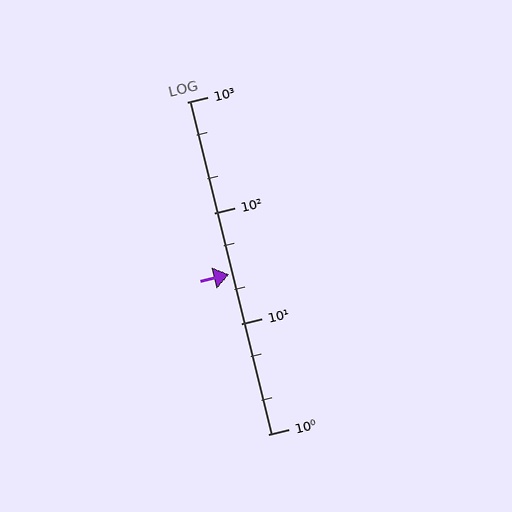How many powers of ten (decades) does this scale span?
The scale spans 3 decades, from 1 to 1000.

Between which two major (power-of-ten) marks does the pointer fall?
The pointer is between 10 and 100.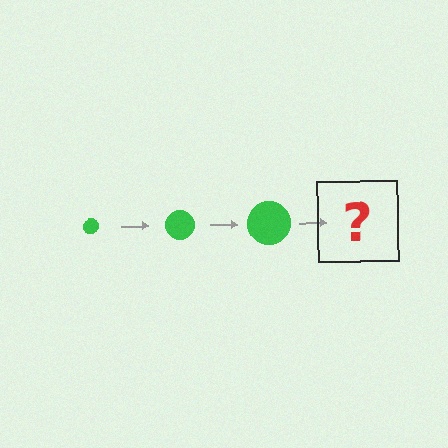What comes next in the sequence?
The next element should be a green circle, larger than the previous one.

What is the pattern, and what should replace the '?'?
The pattern is that the circle gets progressively larger each step. The '?' should be a green circle, larger than the previous one.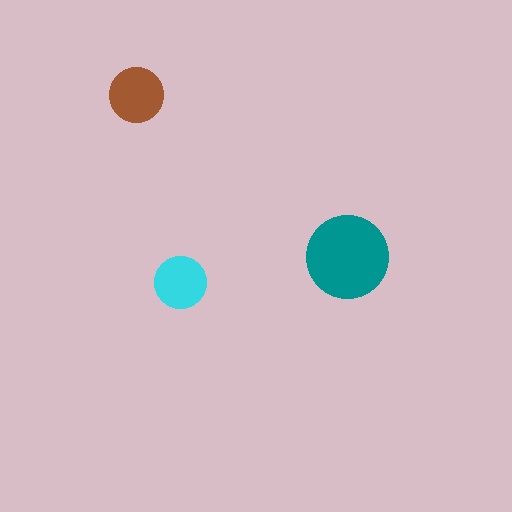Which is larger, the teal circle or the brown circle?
The teal one.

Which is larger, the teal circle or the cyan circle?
The teal one.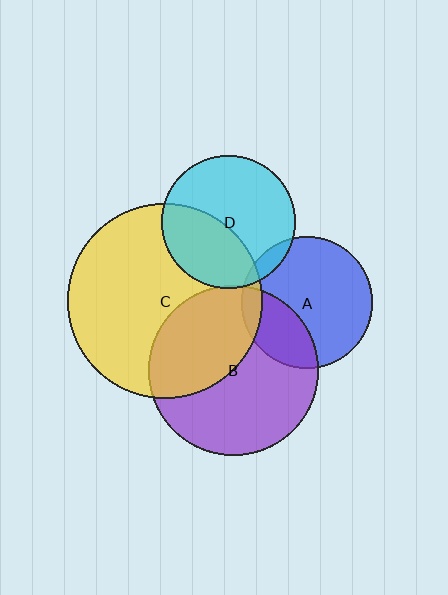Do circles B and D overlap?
Yes.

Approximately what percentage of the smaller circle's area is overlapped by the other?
Approximately 5%.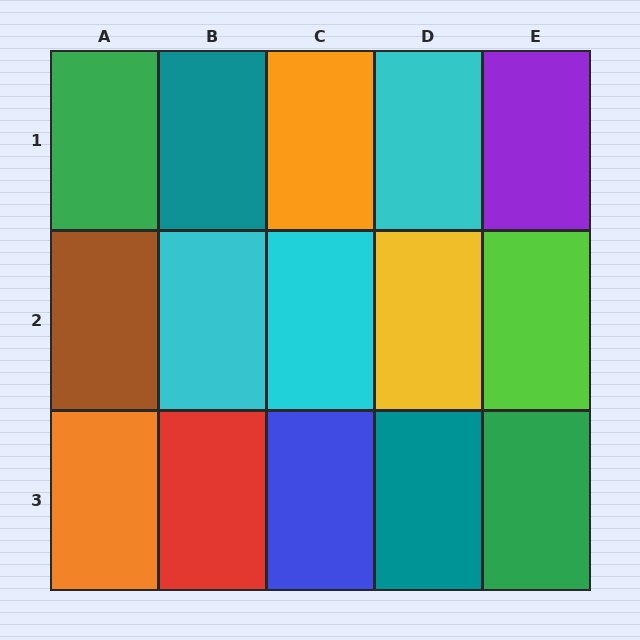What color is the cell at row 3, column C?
Blue.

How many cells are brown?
1 cell is brown.